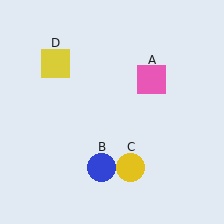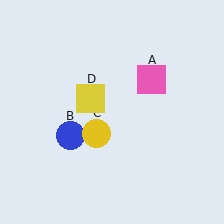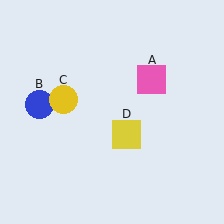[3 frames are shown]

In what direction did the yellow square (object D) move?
The yellow square (object D) moved down and to the right.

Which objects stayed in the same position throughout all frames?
Pink square (object A) remained stationary.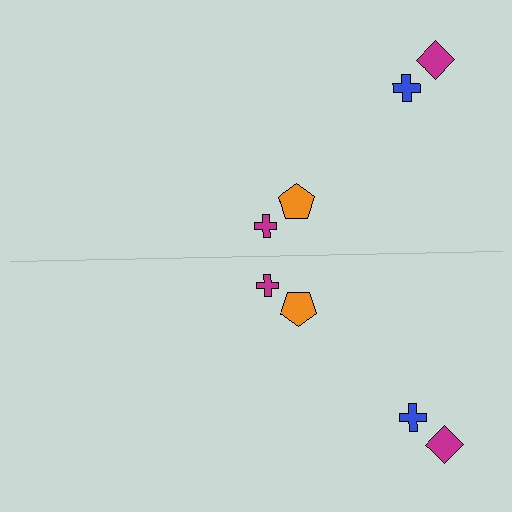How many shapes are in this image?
There are 8 shapes in this image.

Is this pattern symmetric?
Yes, this pattern has bilateral (reflection) symmetry.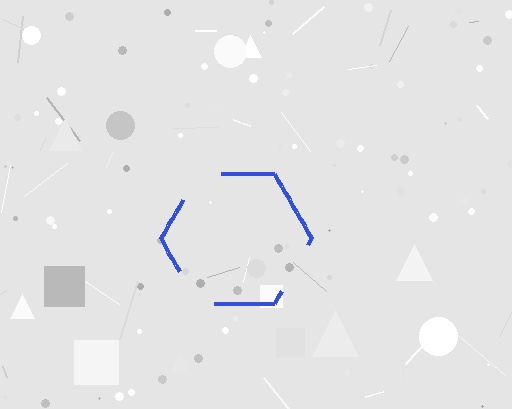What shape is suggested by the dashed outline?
The dashed outline suggests a hexagon.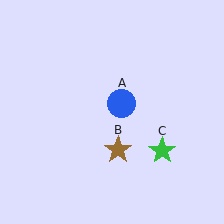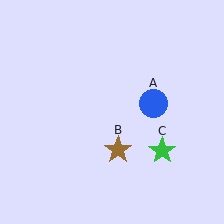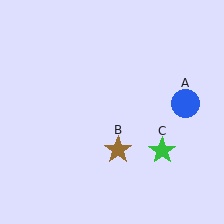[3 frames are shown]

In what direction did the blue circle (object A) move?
The blue circle (object A) moved right.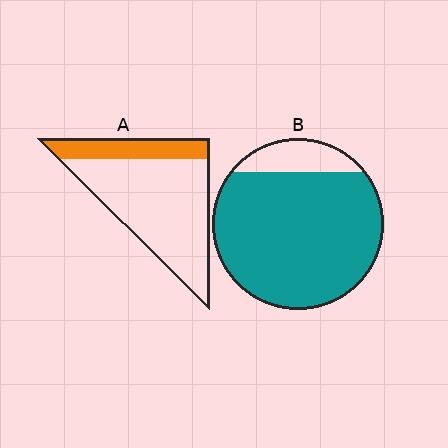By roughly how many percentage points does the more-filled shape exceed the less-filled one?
By roughly 65 percentage points (B over A).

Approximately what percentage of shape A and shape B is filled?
A is approximately 25% and B is approximately 85%.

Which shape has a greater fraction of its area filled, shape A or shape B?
Shape B.